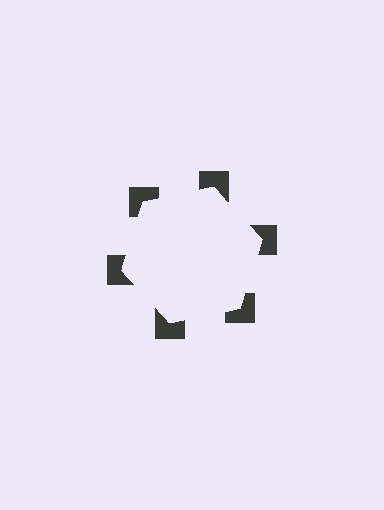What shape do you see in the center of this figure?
An illusory hexagon — its edges are inferred from the aligned wedge cuts in the notched squares, not physically drawn.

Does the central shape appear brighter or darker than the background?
It typically appears slightly brighter than the background, even though no actual brightness change is drawn.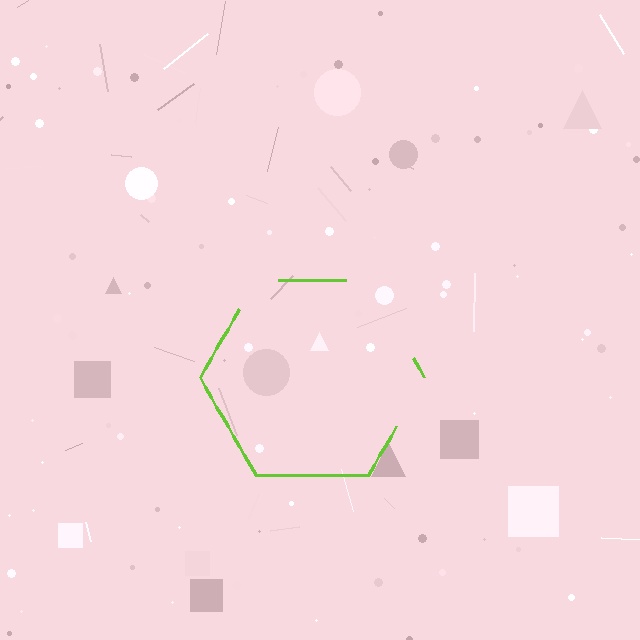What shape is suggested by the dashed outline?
The dashed outline suggests a hexagon.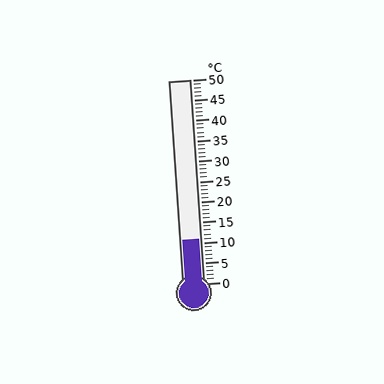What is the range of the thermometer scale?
The thermometer scale ranges from 0°C to 50°C.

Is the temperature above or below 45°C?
The temperature is below 45°C.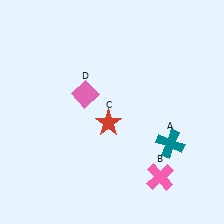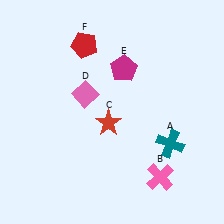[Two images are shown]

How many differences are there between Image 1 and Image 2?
There are 2 differences between the two images.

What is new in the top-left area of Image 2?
A red pentagon (F) was added in the top-left area of Image 2.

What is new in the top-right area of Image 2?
A magenta pentagon (E) was added in the top-right area of Image 2.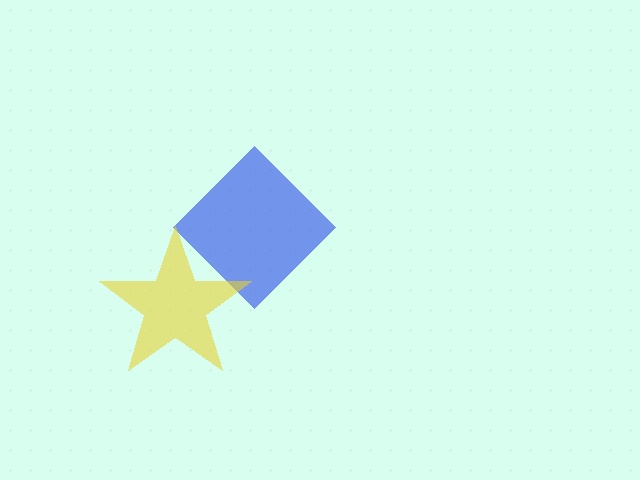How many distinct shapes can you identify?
There are 2 distinct shapes: a blue diamond, a yellow star.